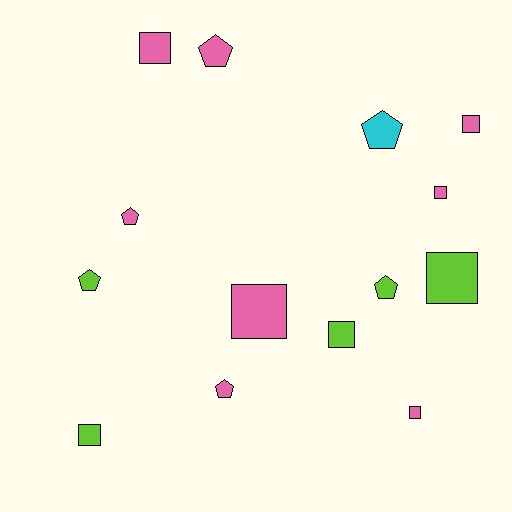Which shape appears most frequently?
Square, with 8 objects.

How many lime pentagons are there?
There are 2 lime pentagons.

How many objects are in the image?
There are 14 objects.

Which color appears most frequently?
Pink, with 8 objects.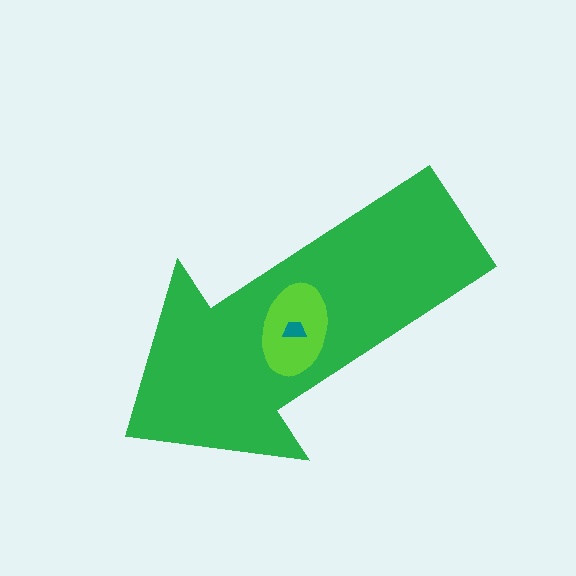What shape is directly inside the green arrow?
The lime ellipse.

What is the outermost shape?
The green arrow.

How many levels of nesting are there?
3.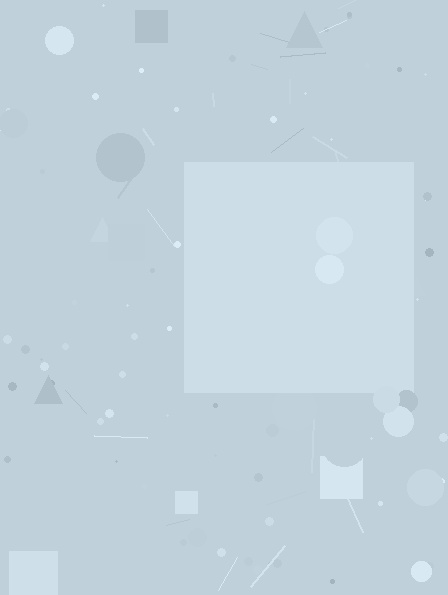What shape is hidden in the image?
A square is hidden in the image.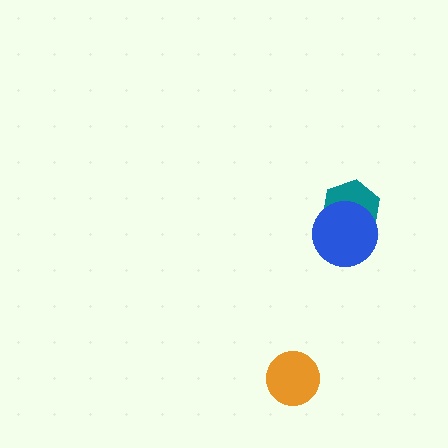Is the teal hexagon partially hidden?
Yes, it is partially covered by another shape.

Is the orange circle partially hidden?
No, no other shape covers it.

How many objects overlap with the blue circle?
1 object overlaps with the blue circle.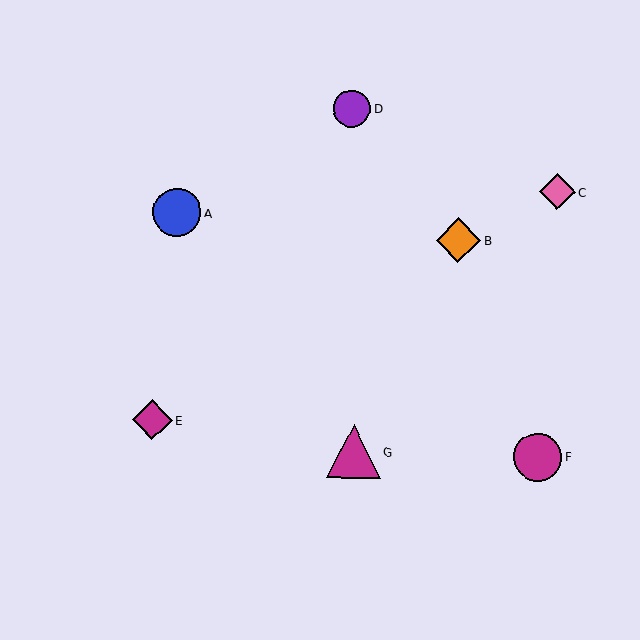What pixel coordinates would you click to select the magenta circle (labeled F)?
Click at (538, 457) to select the magenta circle F.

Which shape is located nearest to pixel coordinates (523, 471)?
The magenta circle (labeled F) at (538, 457) is nearest to that location.